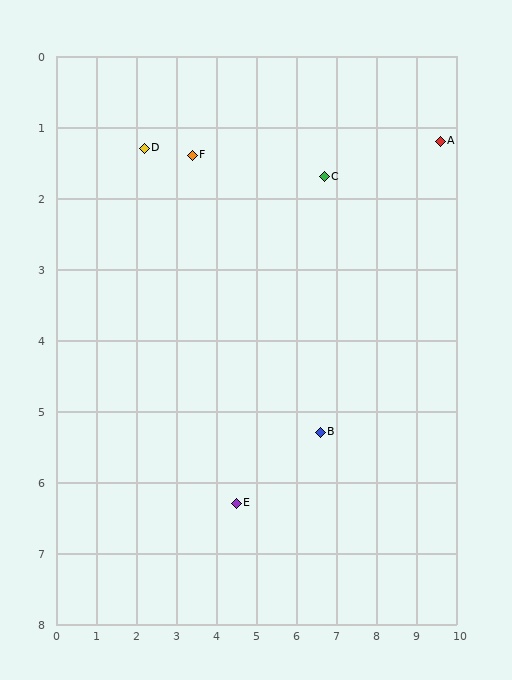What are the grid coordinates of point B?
Point B is at approximately (6.6, 5.3).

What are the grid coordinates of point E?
Point E is at approximately (4.5, 6.3).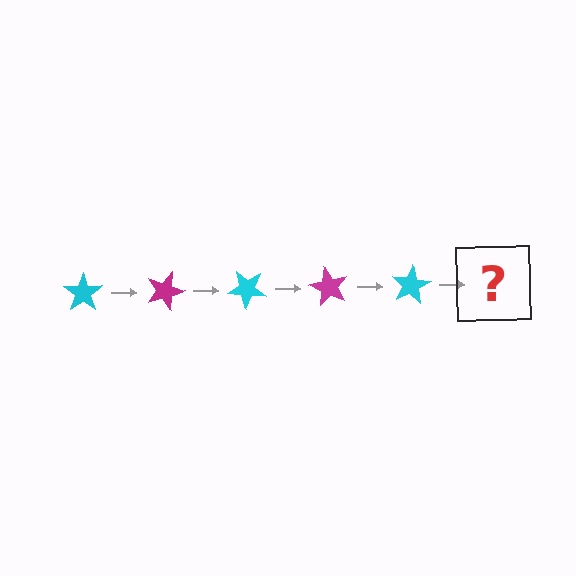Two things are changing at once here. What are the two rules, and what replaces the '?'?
The two rules are that it rotates 20 degrees each step and the color cycles through cyan and magenta. The '?' should be a magenta star, rotated 100 degrees from the start.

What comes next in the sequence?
The next element should be a magenta star, rotated 100 degrees from the start.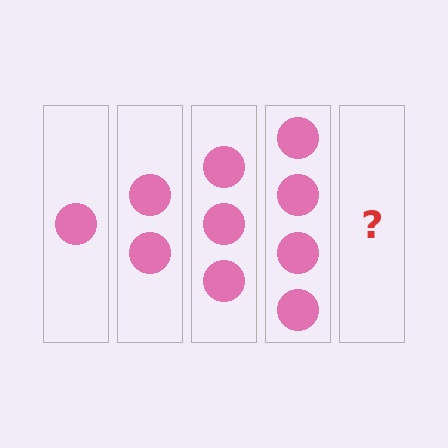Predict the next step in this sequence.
The next step is 5 circles.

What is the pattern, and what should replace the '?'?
The pattern is that each step adds one more circle. The '?' should be 5 circles.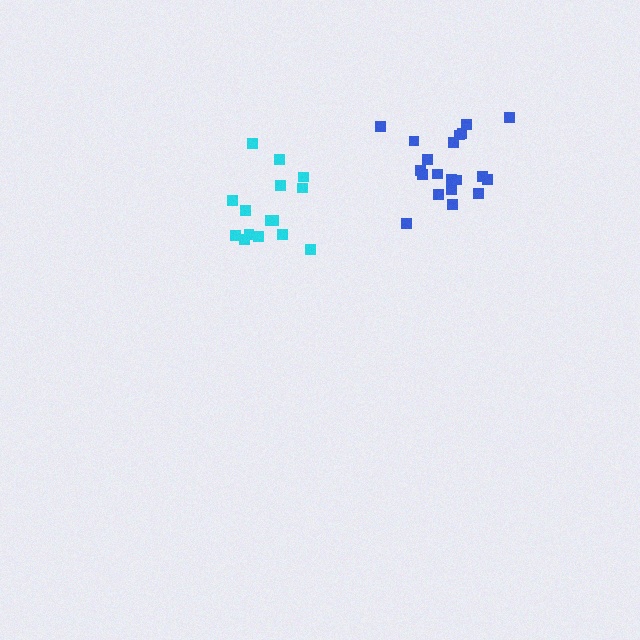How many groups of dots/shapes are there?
There are 2 groups.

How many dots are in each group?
Group 1: 15 dots, Group 2: 20 dots (35 total).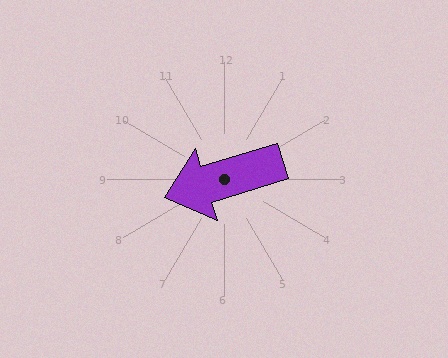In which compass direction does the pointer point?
West.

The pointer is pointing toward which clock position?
Roughly 8 o'clock.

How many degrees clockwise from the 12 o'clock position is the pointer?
Approximately 253 degrees.